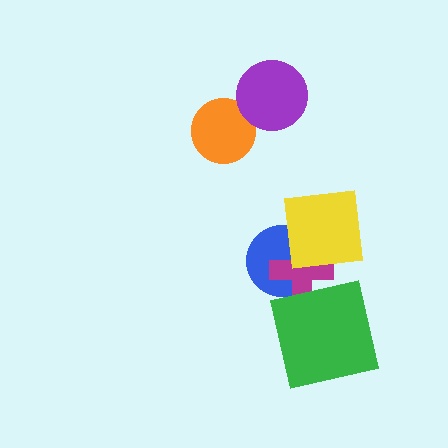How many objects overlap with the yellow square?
2 objects overlap with the yellow square.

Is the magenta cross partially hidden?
Yes, it is partially covered by another shape.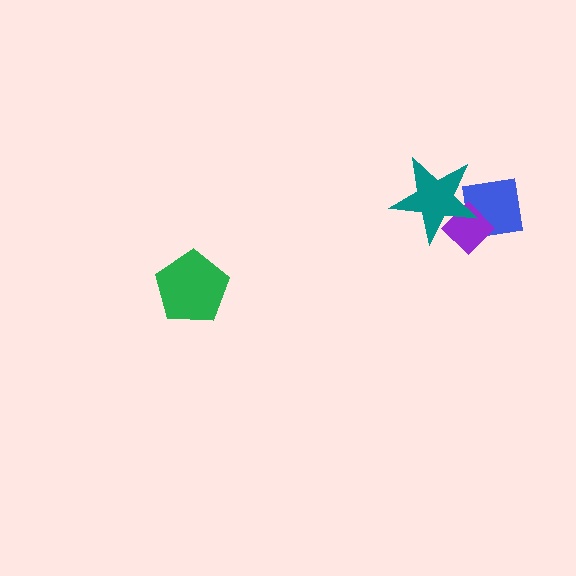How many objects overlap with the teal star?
2 objects overlap with the teal star.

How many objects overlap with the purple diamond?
2 objects overlap with the purple diamond.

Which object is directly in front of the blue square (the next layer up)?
The purple diamond is directly in front of the blue square.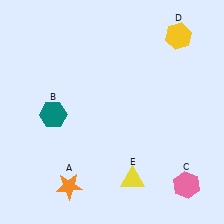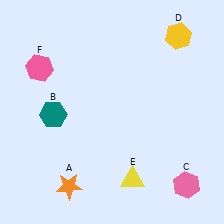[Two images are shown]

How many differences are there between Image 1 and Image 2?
There is 1 difference between the two images.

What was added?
A pink hexagon (F) was added in Image 2.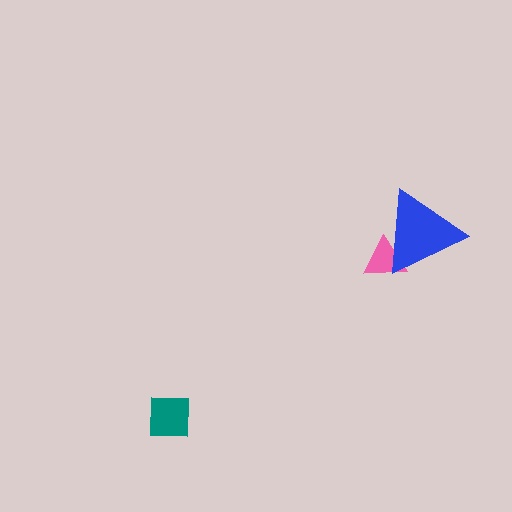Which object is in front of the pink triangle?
The blue triangle is in front of the pink triangle.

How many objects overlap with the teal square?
0 objects overlap with the teal square.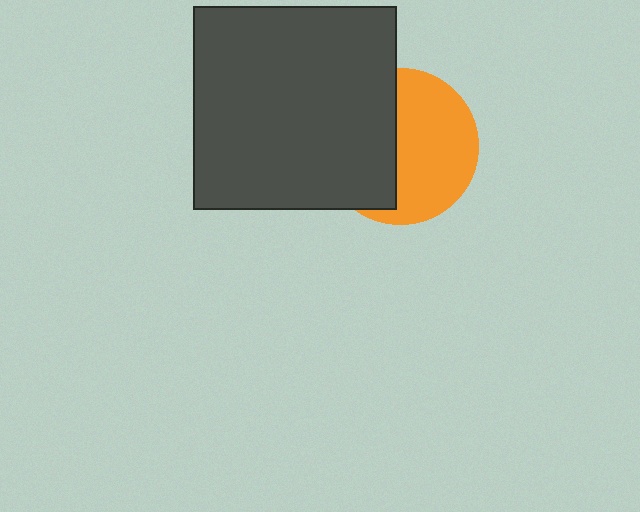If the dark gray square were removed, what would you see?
You would see the complete orange circle.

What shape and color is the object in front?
The object in front is a dark gray square.